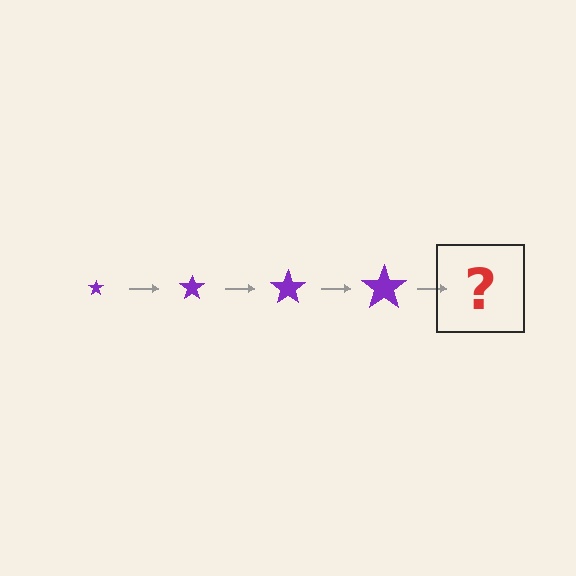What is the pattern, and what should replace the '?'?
The pattern is that the star gets progressively larger each step. The '?' should be a purple star, larger than the previous one.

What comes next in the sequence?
The next element should be a purple star, larger than the previous one.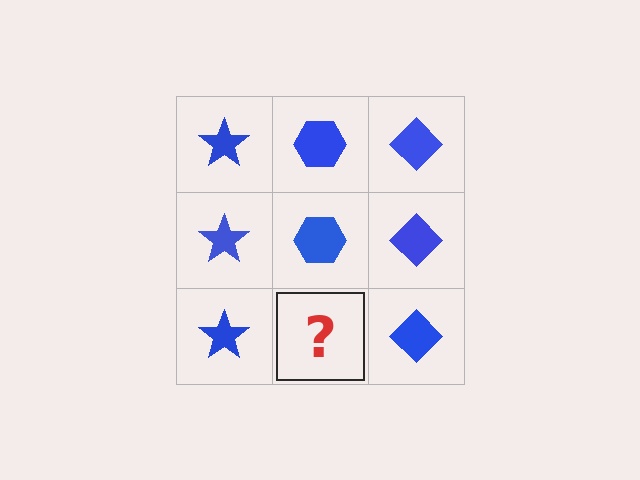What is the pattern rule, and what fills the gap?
The rule is that each column has a consistent shape. The gap should be filled with a blue hexagon.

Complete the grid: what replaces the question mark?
The question mark should be replaced with a blue hexagon.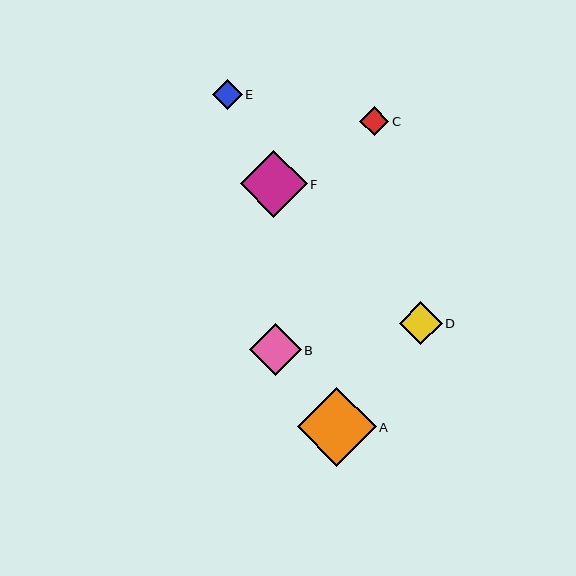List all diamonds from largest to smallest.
From largest to smallest: A, F, B, D, E, C.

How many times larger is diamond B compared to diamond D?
Diamond B is approximately 1.2 times the size of diamond D.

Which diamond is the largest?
Diamond A is the largest with a size of approximately 79 pixels.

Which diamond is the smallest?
Diamond C is the smallest with a size of approximately 29 pixels.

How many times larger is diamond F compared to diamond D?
Diamond F is approximately 1.5 times the size of diamond D.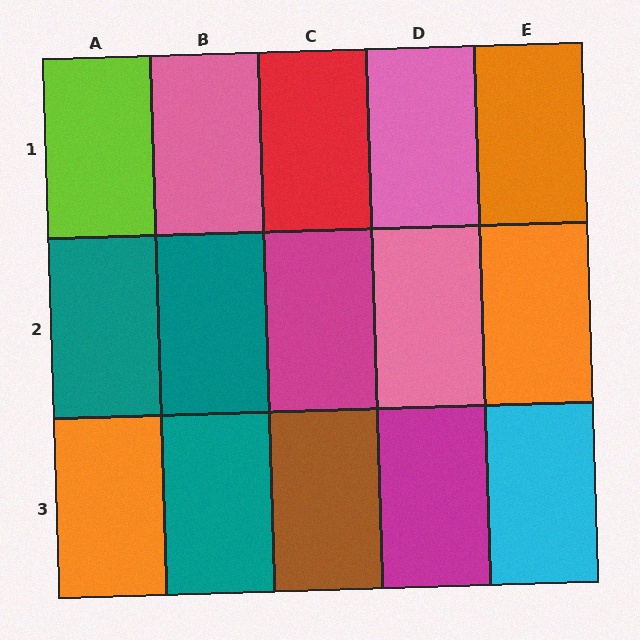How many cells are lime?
1 cell is lime.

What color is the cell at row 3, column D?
Magenta.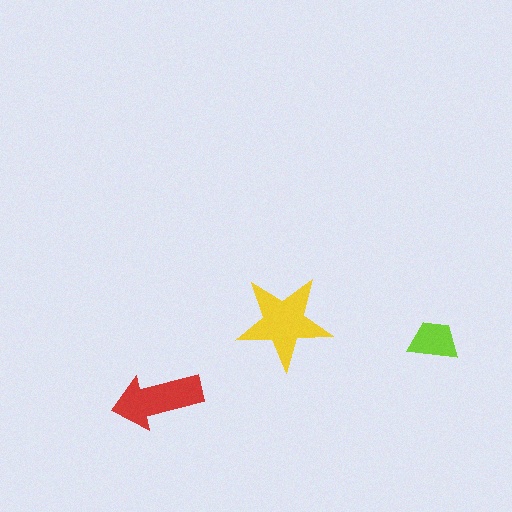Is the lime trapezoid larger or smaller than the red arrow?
Smaller.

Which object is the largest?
The yellow star.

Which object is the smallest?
The lime trapezoid.